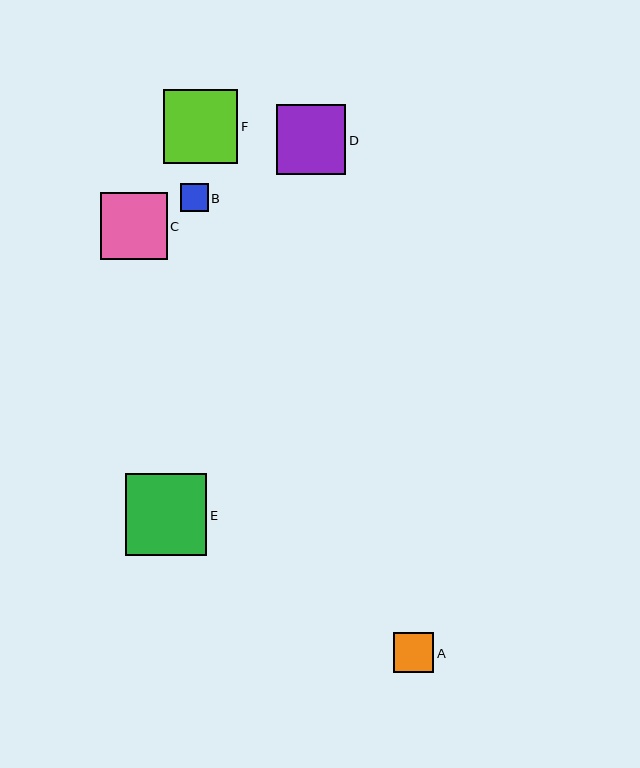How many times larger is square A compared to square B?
Square A is approximately 1.5 times the size of square B.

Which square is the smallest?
Square B is the smallest with a size of approximately 28 pixels.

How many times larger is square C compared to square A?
Square C is approximately 1.6 times the size of square A.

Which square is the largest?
Square E is the largest with a size of approximately 82 pixels.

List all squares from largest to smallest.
From largest to smallest: E, F, D, C, A, B.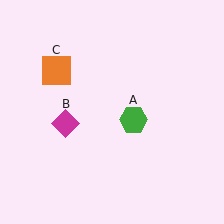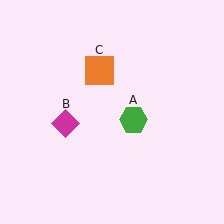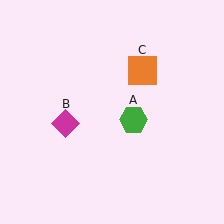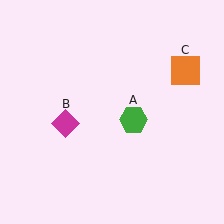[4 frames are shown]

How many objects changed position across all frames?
1 object changed position: orange square (object C).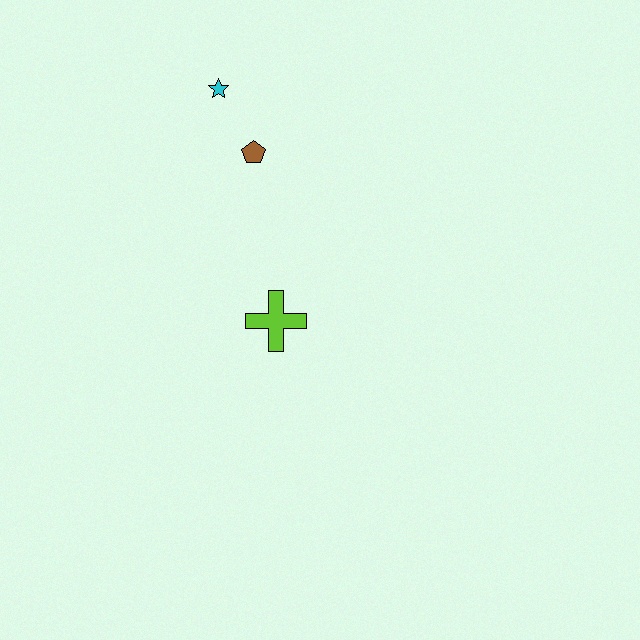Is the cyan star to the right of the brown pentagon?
No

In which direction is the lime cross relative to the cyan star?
The lime cross is below the cyan star.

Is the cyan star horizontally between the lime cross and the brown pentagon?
No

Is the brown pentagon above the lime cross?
Yes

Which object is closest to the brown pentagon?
The cyan star is closest to the brown pentagon.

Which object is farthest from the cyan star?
The lime cross is farthest from the cyan star.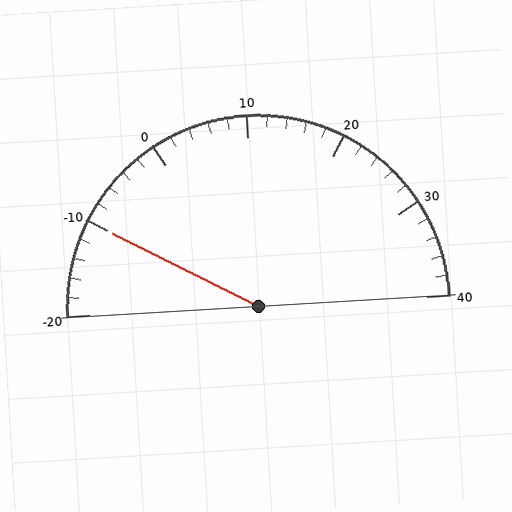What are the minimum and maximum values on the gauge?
The gauge ranges from -20 to 40.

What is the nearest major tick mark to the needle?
The nearest major tick mark is -10.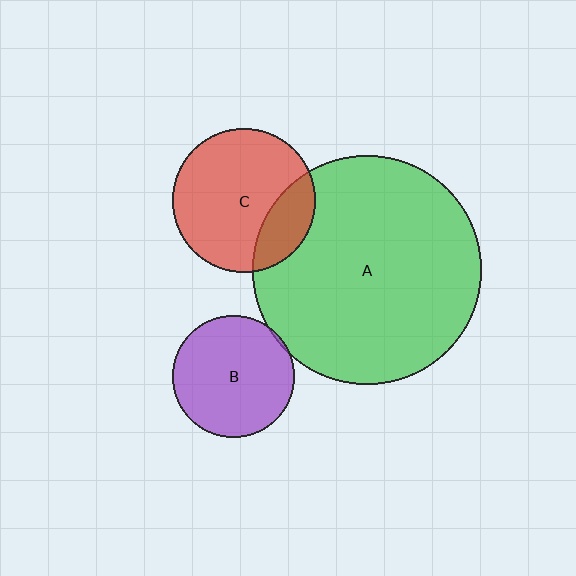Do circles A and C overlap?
Yes.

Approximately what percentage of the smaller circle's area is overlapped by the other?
Approximately 20%.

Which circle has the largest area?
Circle A (green).